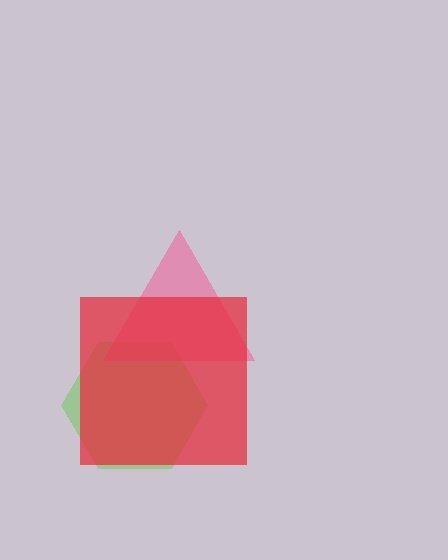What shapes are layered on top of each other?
The layered shapes are: a lime hexagon, a pink triangle, a red square.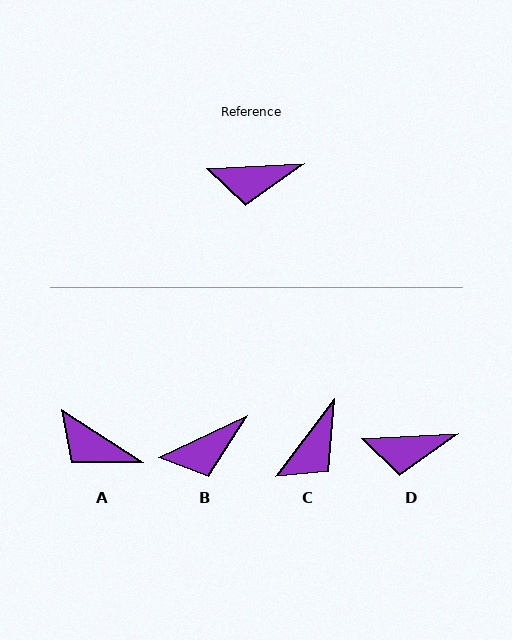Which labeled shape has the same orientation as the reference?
D.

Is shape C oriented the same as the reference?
No, it is off by about 49 degrees.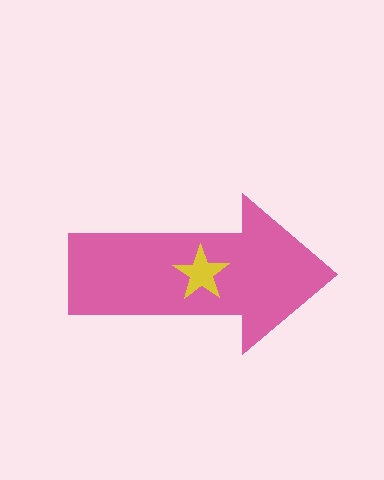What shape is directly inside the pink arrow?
The yellow star.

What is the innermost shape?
The yellow star.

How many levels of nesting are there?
2.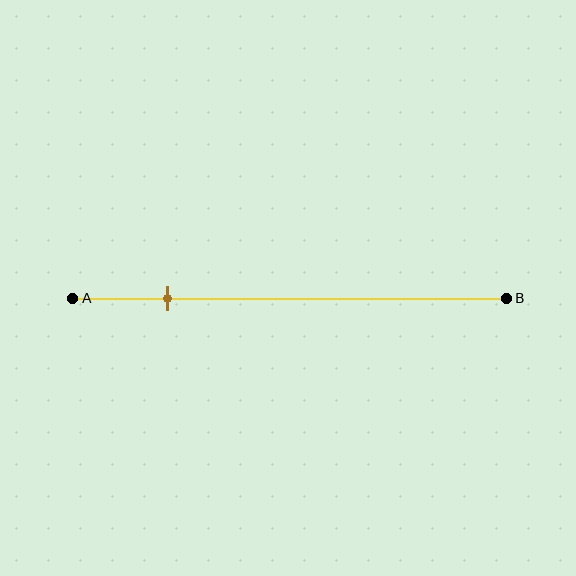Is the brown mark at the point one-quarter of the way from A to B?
No, the mark is at about 20% from A, not at the 25% one-quarter point.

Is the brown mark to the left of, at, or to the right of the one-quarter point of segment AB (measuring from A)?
The brown mark is to the left of the one-quarter point of segment AB.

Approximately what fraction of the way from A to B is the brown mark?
The brown mark is approximately 20% of the way from A to B.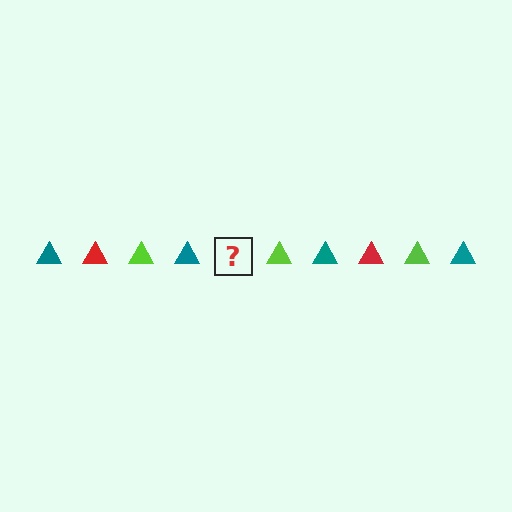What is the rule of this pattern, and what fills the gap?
The rule is that the pattern cycles through teal, red, lime triangles. The gap should be filled with a red triangle.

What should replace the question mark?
The question mark should be replaced with a red triangle.